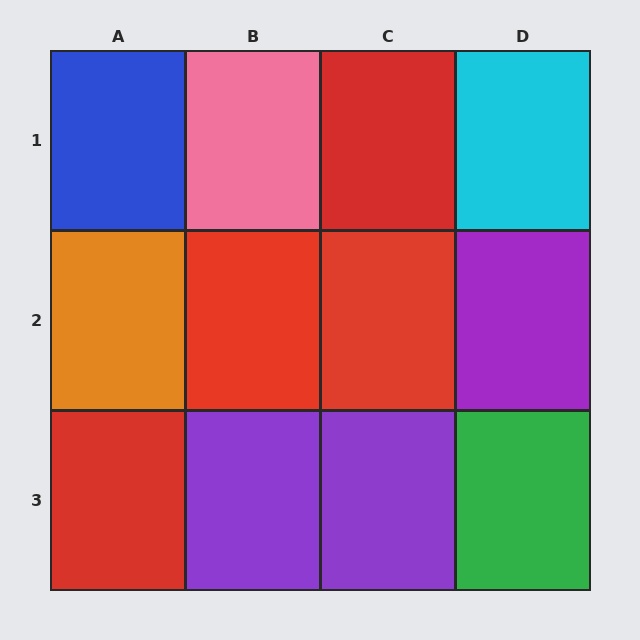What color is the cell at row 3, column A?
Red.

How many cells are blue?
1 cell is blue.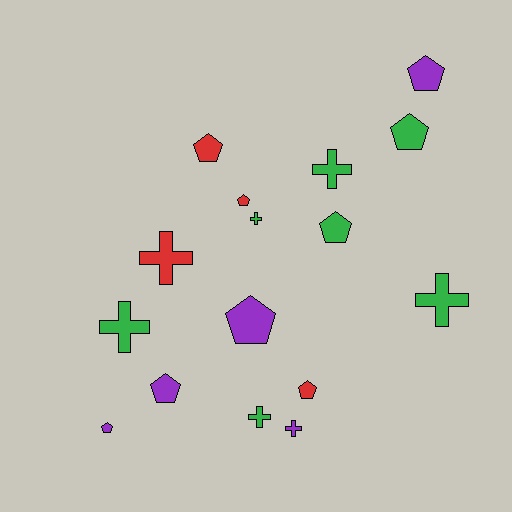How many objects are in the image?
There are 16 objects.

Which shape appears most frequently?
Pentagon, with 9 objects.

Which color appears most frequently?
Green, with 7 objects.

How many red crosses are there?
There is 1 red cross.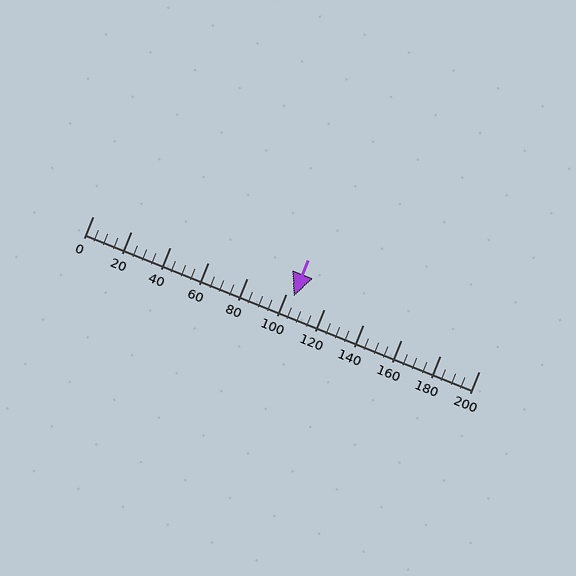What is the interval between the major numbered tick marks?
The major tick marks are spaced 20 units apart.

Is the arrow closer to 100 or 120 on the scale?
The arrow is closer to 100.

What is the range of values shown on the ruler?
The ruler shows values from 0 to 200.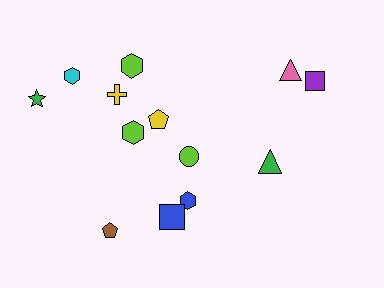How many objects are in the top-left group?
There are 6 objects.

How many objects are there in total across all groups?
There are 13 objects.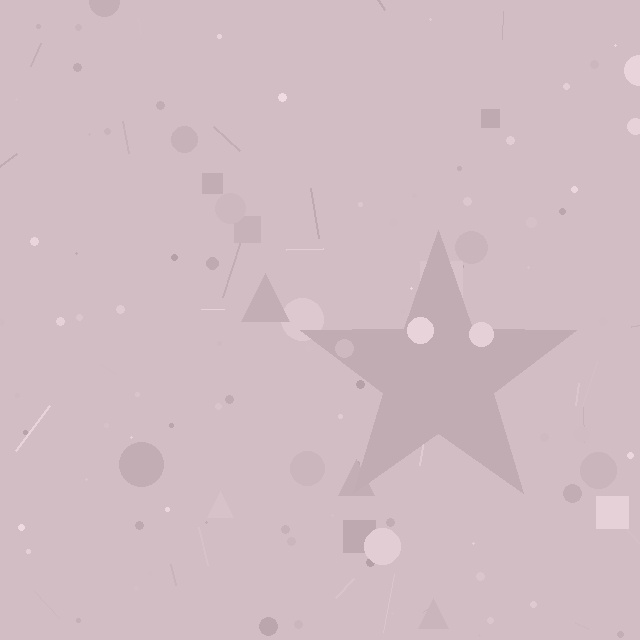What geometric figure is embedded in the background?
A star is embedded in the background.